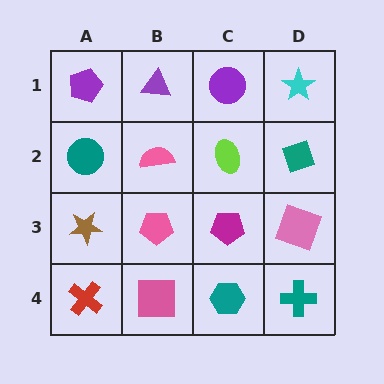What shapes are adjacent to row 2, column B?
A purple triangle (row 1, column B), a pink pentagon (row 3, column B), a teal circle (row 2, column A), a lime ellipse (row 2, column C).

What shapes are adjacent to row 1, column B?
A pink semicircle (row 2, column B), a purple pentagon (row 1, column A), a purple circle (row 1, column C).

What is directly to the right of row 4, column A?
A pink square.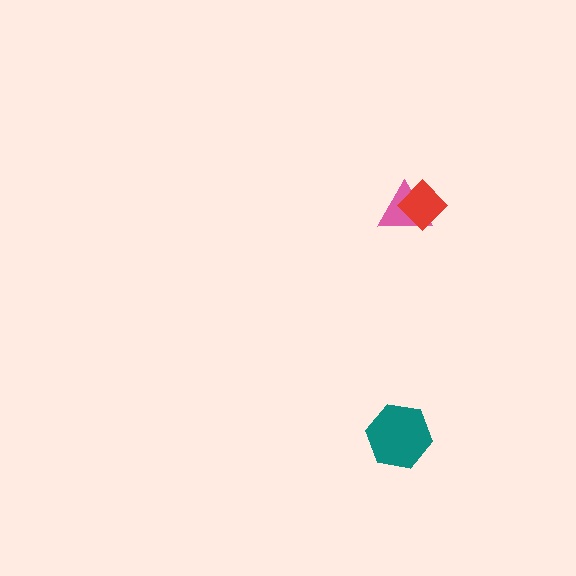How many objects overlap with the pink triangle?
1 object overlaps with the pink triangle.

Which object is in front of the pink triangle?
The red diamond is in front of the pink triangle.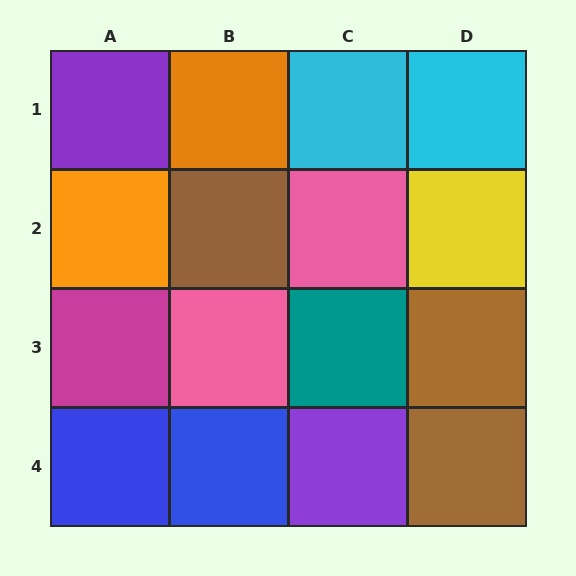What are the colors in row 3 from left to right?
Magenta, pink, teal, brown.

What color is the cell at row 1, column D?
Cyan.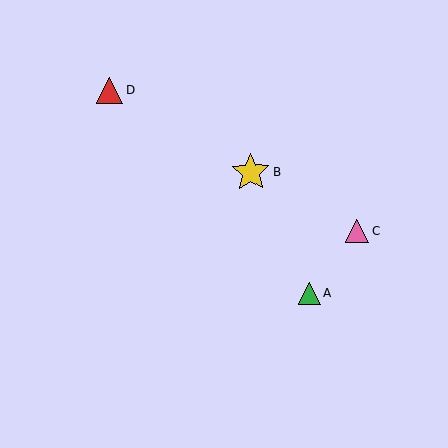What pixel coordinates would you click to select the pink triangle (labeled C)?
Click at (357, 231) to select the pink triangle C.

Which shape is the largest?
The yellow star (labeled B) is the largest.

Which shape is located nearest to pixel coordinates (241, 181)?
The yellow star (labeled B) at (251, 172) is nearest to that location.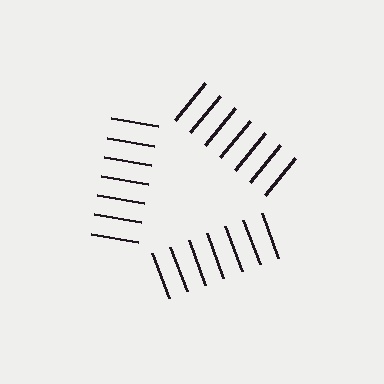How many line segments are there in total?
21 — 7 along each of the 3 edges.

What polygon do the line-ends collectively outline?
An illusory triangle — the line segments terminate on its edges but no continuous stroke is drawn.